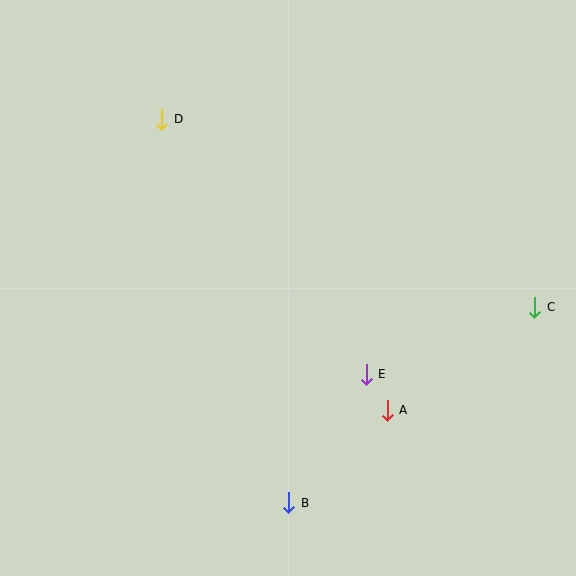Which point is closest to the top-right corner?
Point C is closest to the top-right corner.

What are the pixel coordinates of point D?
Point D is at (162, 119).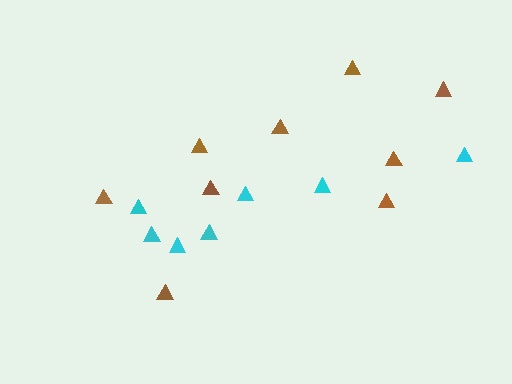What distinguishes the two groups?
There are 2 groups: one group of cyan triangles (7) and one group of brown triangles (9).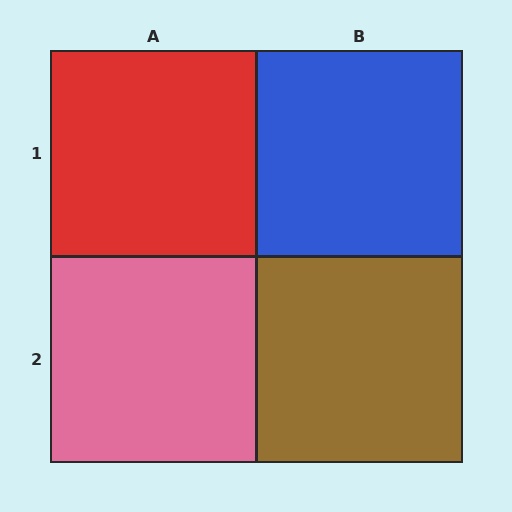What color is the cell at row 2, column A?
Pink.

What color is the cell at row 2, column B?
Brown.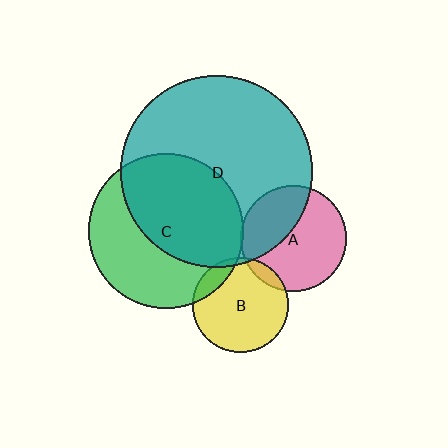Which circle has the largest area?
Circle D (teal).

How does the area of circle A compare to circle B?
Approximately 1.2 times.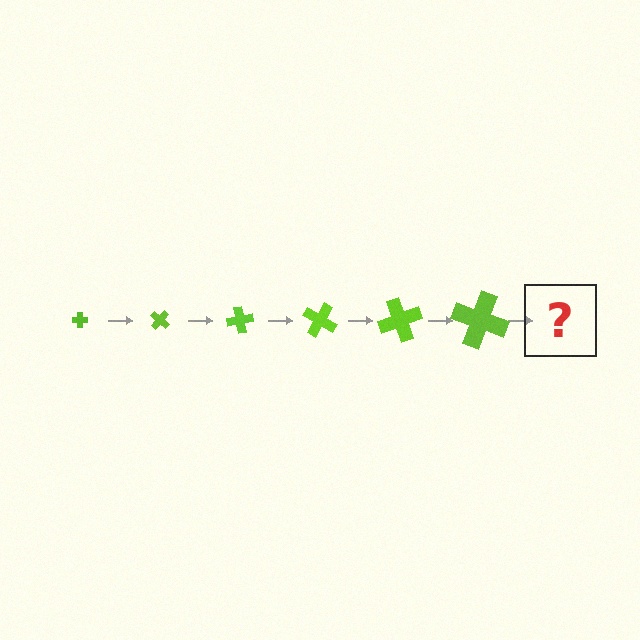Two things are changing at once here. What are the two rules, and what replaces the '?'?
The two rules are that the cross grows larger each step and it rotates 40 degrees each step. The '?' should be a cross, larger than the previous one and rotated 240 degrees from the start.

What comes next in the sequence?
The next element should be a cross, larger than the previous one and rotated 240 degrees from the start.